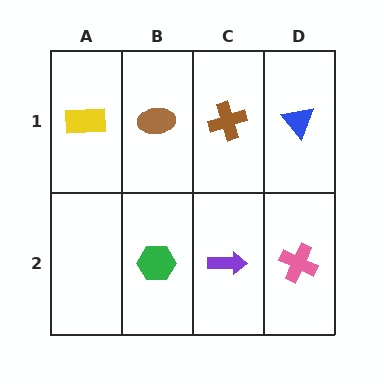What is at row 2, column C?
A purple arrow.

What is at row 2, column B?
A green hexagon.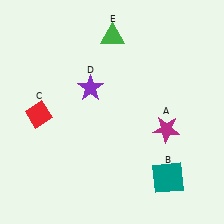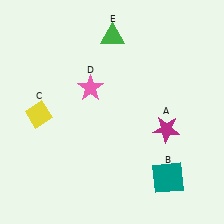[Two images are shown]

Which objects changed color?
C changed from red to yellow. D changed from purple to pink.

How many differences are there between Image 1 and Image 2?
There are 2 differences between the two images.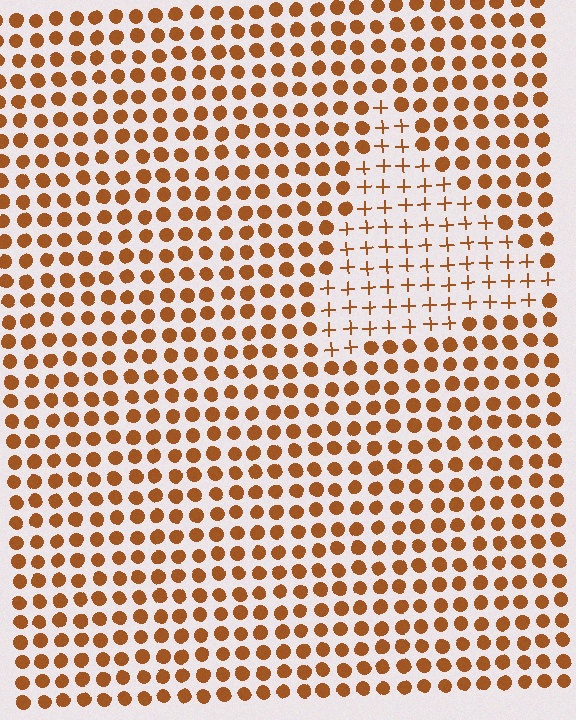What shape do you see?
I see a triangle.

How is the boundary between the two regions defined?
The boundary is defined by a change in element shape: plus signs inside vs. circles outside. All elements share the same color and spacing.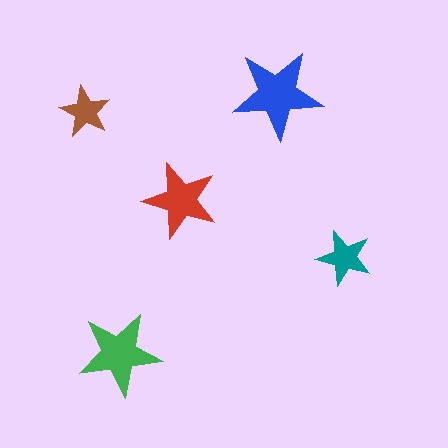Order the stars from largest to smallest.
the blue one, the green one, the red one, the teal one, the brown one.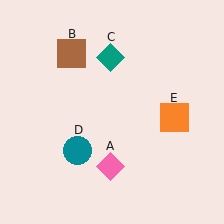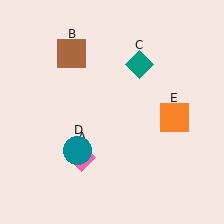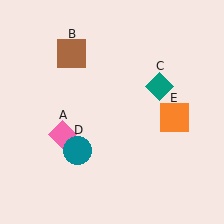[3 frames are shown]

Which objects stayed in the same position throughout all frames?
Brown square (object B) and teal circle (object D) and orange square (object E) remained stationary.